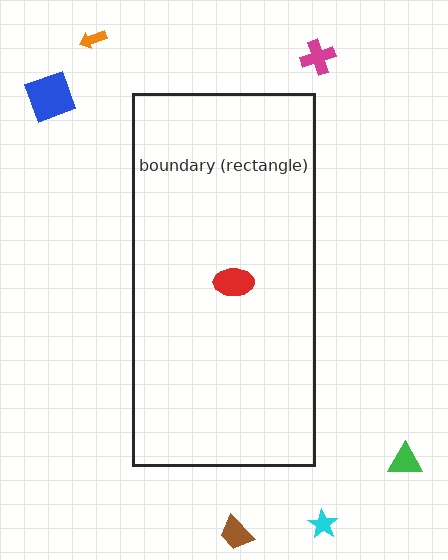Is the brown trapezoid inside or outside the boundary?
Outside.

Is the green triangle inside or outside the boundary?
Outside.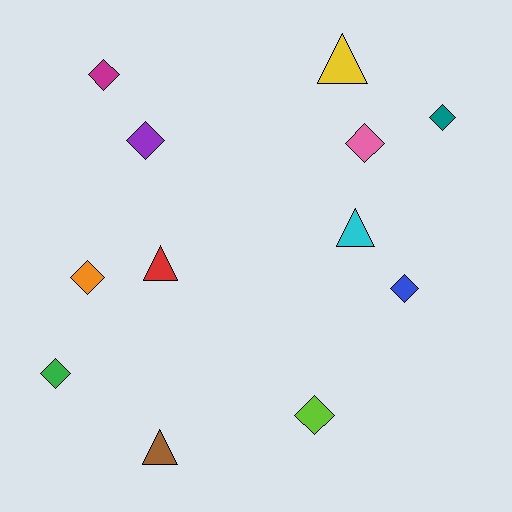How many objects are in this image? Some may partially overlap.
There are 12 objects.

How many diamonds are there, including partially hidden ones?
There are 8 diamonds.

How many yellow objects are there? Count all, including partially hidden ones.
There is 1 yellow object.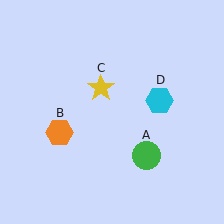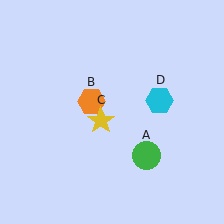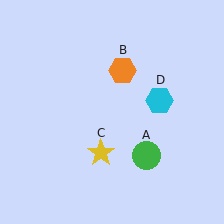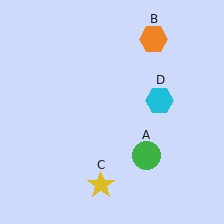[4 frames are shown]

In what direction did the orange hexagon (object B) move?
The orange hexagon (object B) moved up and to the right.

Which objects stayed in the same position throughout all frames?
Green circle (object A) and cyan hexagon (object D) remained stationary.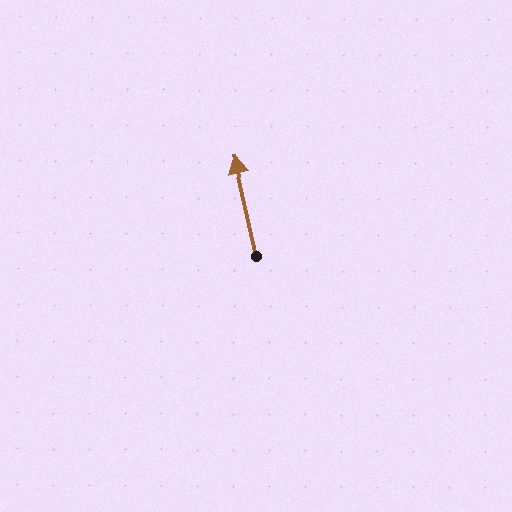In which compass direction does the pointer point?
North.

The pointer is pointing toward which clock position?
Roughly 12 o'clock.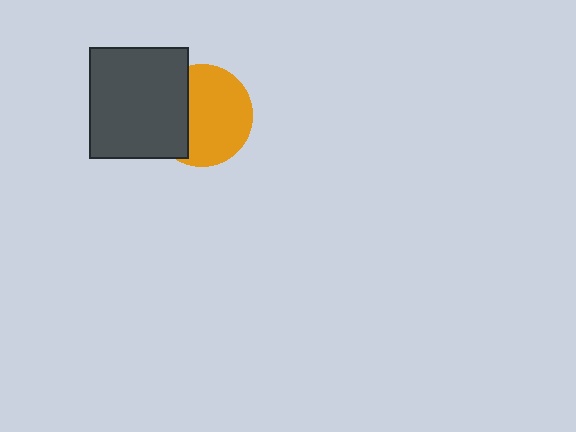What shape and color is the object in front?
The object in front is a dark gray rectangle.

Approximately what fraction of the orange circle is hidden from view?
Roughly 34% of the orange circle is hidden behind the dark gray rectangle.